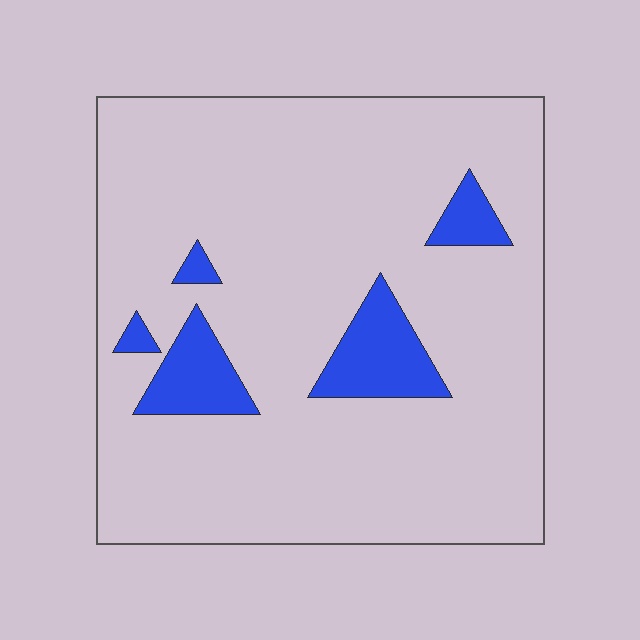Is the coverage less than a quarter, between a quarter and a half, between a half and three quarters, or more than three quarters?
Less than a quarter.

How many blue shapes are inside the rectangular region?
5.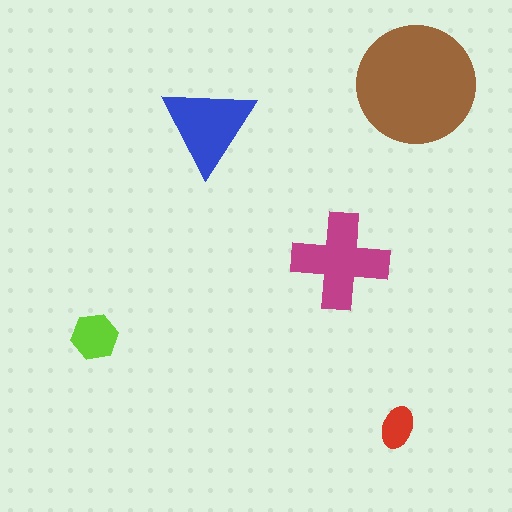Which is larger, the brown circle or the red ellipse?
The brown circle.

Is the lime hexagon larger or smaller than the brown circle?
Smaller.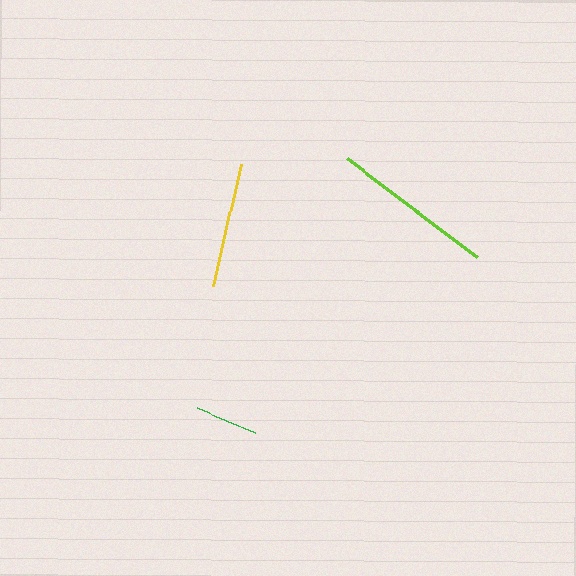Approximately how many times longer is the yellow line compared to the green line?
The yellow line is approximately 2.0 times the length of the green line.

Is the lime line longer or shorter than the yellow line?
The lime line is longer than the yellow line.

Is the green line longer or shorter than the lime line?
The lime line is longer than the green line.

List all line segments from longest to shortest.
From longest to shortest: lime, yellow, green.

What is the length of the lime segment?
The lime segment is approximately 163 pixels long.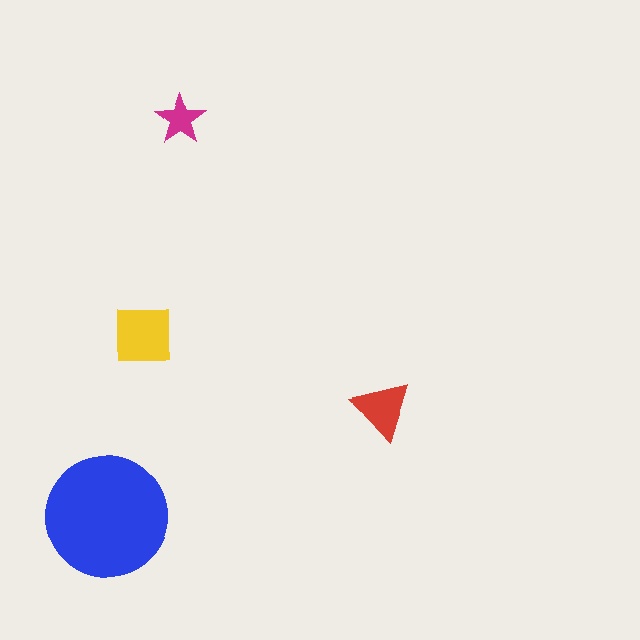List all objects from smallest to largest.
The magenta star, the red triangle, the yellow square, the blue circle.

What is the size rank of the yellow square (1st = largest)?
2nd.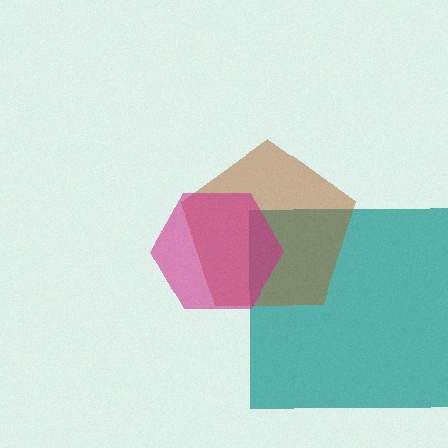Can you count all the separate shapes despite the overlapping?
Yes, there are 3 separate shapes.